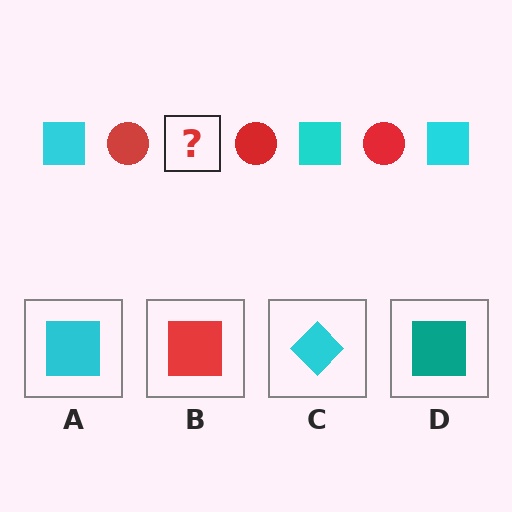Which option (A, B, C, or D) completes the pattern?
A.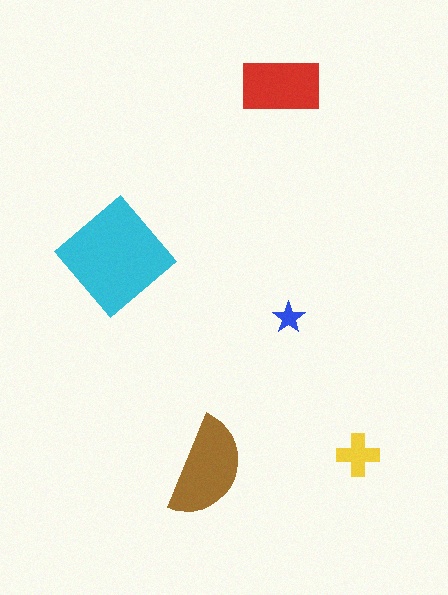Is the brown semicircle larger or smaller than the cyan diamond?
Smaller.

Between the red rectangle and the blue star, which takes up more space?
The red rectangle.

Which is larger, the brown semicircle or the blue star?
The brown semicircle.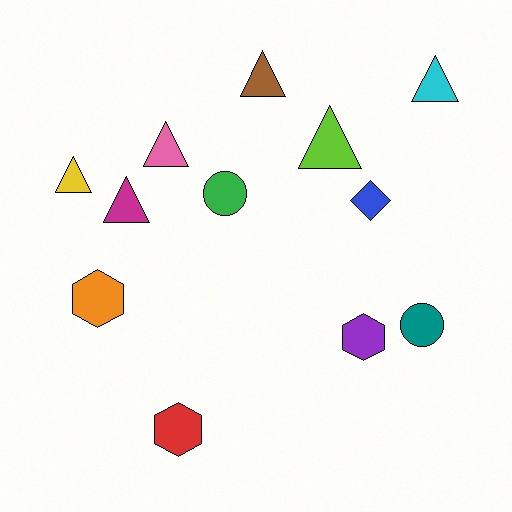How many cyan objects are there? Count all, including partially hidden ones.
There is 1 cyan object.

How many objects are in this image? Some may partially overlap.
There are 12 objects.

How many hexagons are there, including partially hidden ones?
There are 3 hexagons.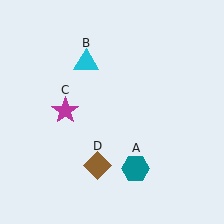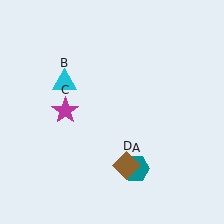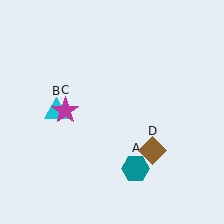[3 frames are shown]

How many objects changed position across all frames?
2 objects changed position: cyan triangle (object B), brown diamond (object D).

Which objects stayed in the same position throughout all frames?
Teal hexagon (object A) and magenta star (object C) remained stationary.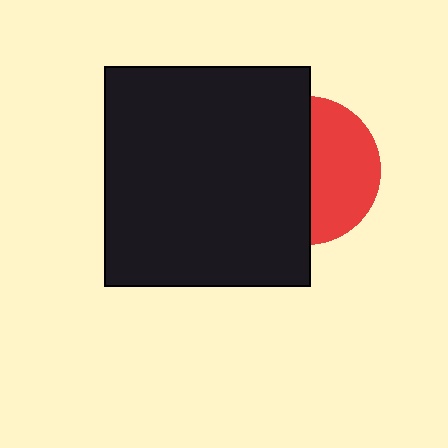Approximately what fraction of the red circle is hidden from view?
Roughly 54% of the red circle is hidden behind the black rectangle.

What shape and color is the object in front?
The object in front is a black rectangle.